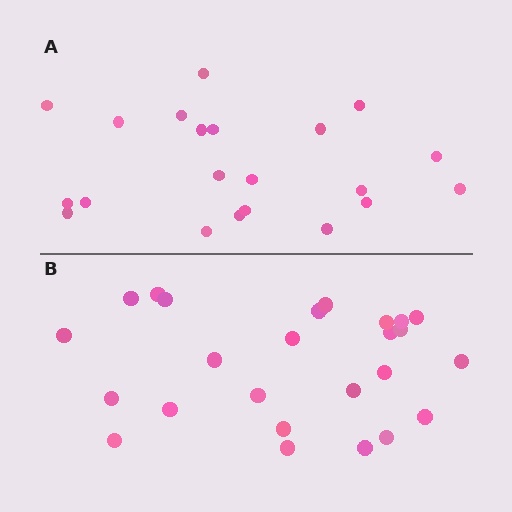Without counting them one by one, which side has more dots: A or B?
Region B (the bottom region) has more dots.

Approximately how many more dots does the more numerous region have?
Region B has about 4 more dots than region A.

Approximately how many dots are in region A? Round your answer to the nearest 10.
About 20 dots. (The exact count is 21, which rounds to 20.)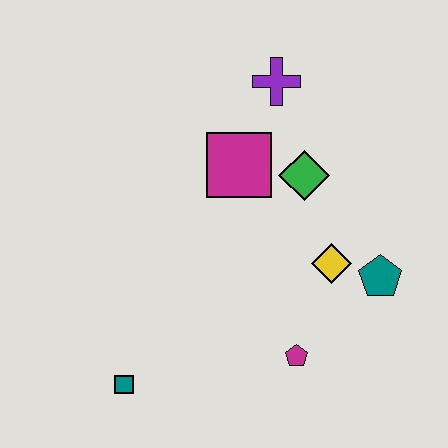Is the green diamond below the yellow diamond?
No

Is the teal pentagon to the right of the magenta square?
Yes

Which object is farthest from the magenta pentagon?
The purple cross is farthest from the magenta pentagon.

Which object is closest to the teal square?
The magenta pentagon is closest to the teal square.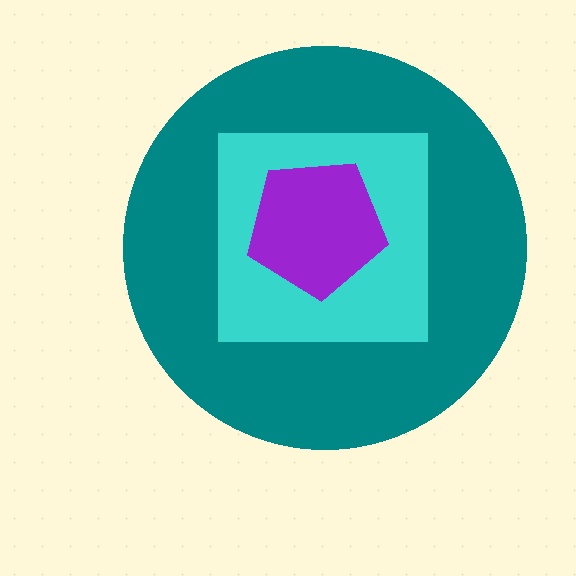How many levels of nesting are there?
3.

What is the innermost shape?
The purple pentagon.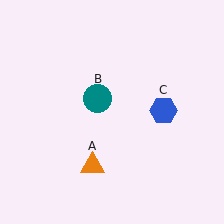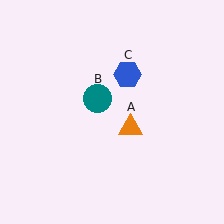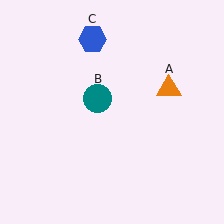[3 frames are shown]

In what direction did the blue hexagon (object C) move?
The blue hexagon (object C) moved up and to the left.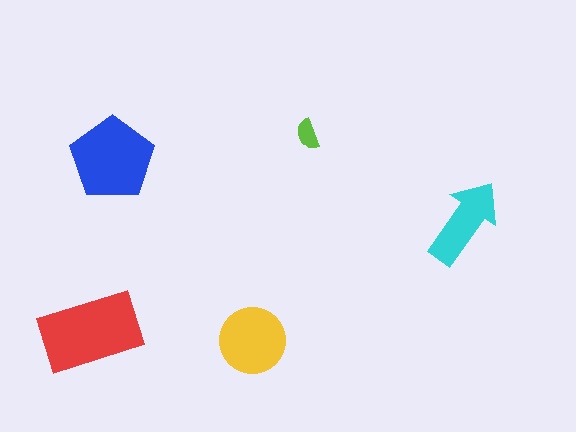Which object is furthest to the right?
The cyan arrow is rightmost.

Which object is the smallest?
The lime semicircle.